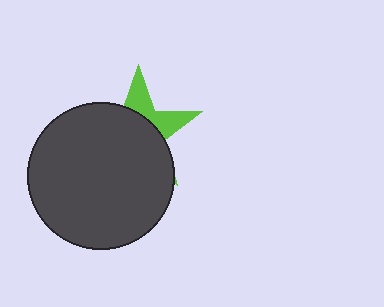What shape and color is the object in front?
The object in front is a dark gray circle.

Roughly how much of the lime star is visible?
A small part of it is visible (roughly 31%).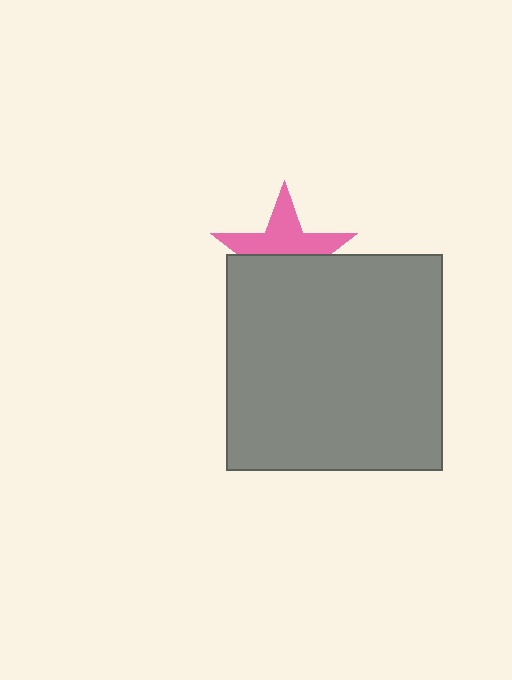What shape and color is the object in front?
The object in front is a gray square.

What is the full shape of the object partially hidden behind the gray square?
The partially hidden object is a pink star.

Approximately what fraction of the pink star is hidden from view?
Roughly 51% of the pink star is hidden behind the gray square.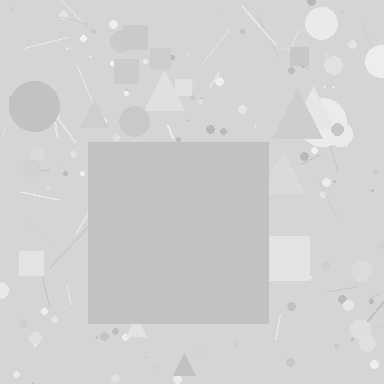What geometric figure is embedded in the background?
A square is embedded in the background.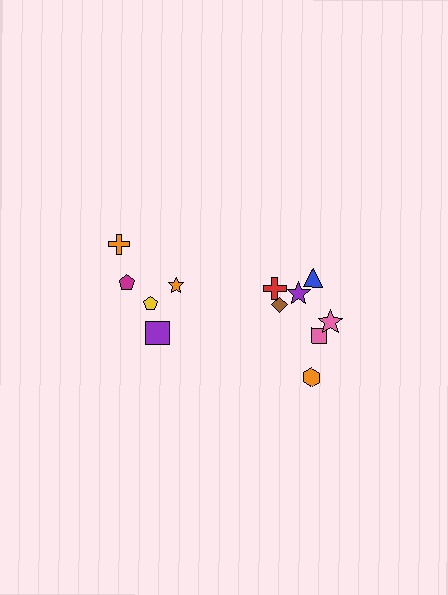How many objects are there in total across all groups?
There are 12 objects.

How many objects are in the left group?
There are 5 objects.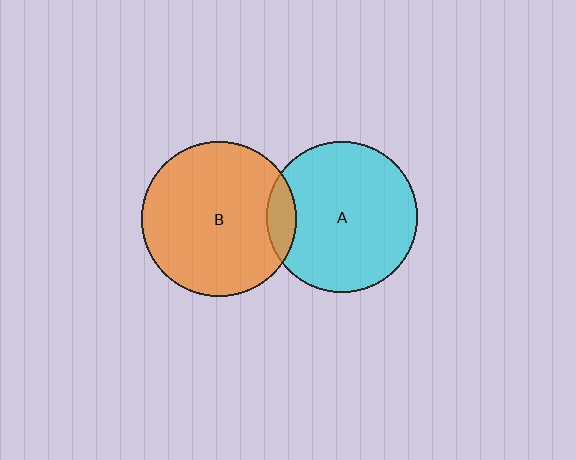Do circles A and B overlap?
Yes.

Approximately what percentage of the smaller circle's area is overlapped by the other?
Approximately 10%.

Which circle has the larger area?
Circle B (orange).